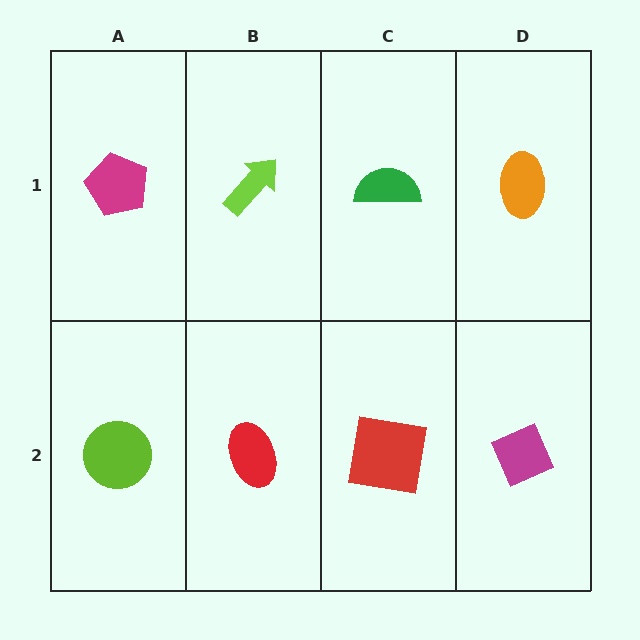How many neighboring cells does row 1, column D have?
2.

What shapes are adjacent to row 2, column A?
A magenta pentagon (row 1, column A), a red ellipse (row 2, column B).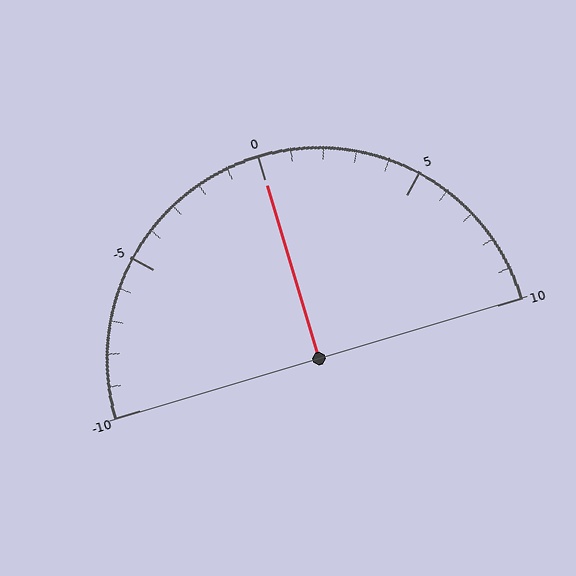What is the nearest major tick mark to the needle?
The nearest major tick mark is 0.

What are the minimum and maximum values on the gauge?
The gauge ranges from -10 to 10.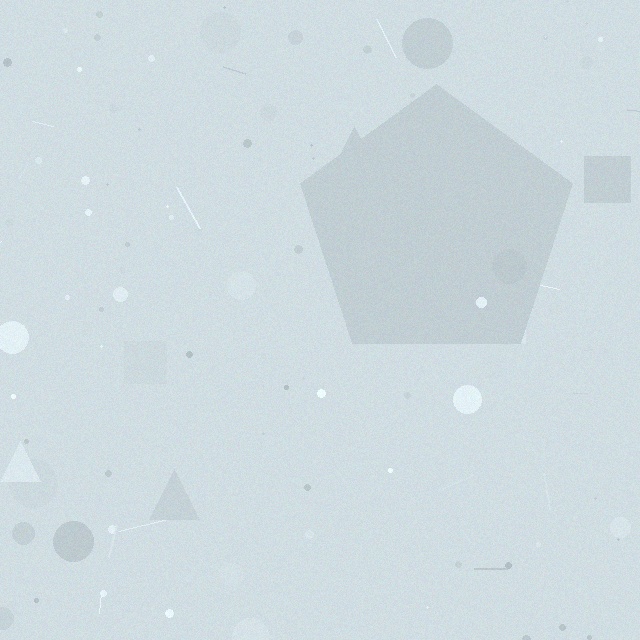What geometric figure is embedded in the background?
A pentagon is embedded in the background.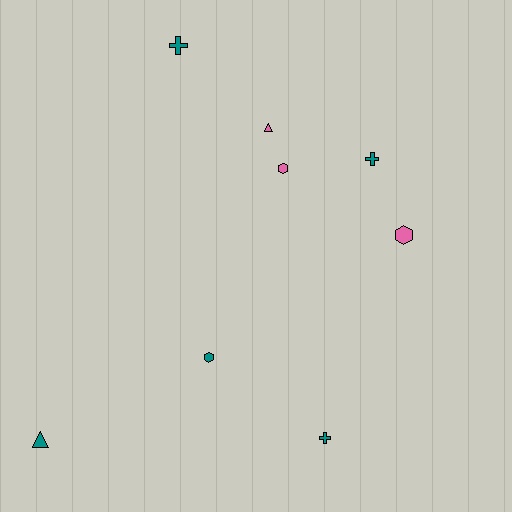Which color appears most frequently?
Teal, with 5 objects.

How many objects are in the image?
There are 8 objects.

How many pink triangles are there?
There is 1 pink triangle.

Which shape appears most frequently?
Hexagon, with 3 objects.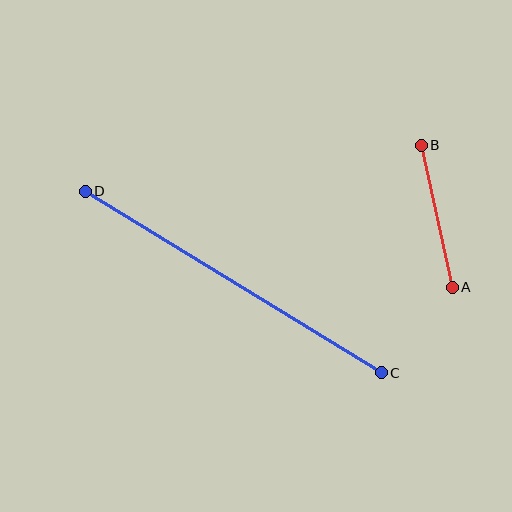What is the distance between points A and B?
The distance is approximately 145 pixels.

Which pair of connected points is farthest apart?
Points C and D are farthest apart.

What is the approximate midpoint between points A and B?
The midpoint is at approximately (437, 216) pixels.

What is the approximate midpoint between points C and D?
The midpoint is at approximately (233, 282) pixels.